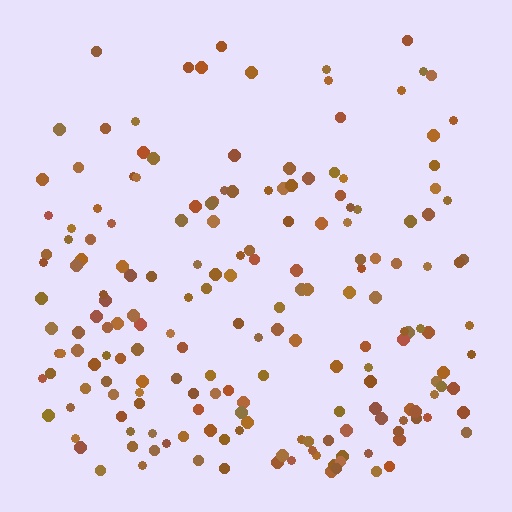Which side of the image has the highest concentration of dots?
The bottom.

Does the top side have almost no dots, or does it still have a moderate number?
Still a moderate number, just noticeably fewer than the bottom.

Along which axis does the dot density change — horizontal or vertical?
Vertical.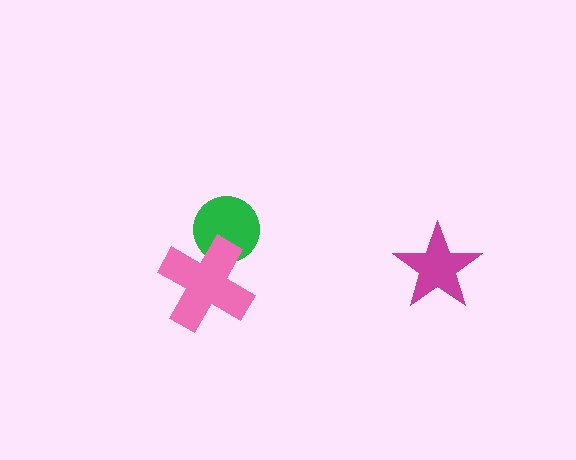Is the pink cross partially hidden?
No, no other shape covers it.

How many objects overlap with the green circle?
1 object overlaps with the green circle.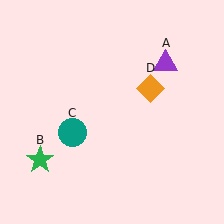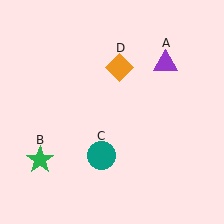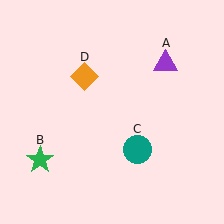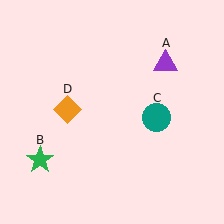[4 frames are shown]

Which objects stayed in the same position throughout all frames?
Purple triangle (object A) and green star (object B) remained stationary.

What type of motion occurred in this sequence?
The teal circle (object C), orange diamond (object D) rotated counterclockwise around the center of the scene.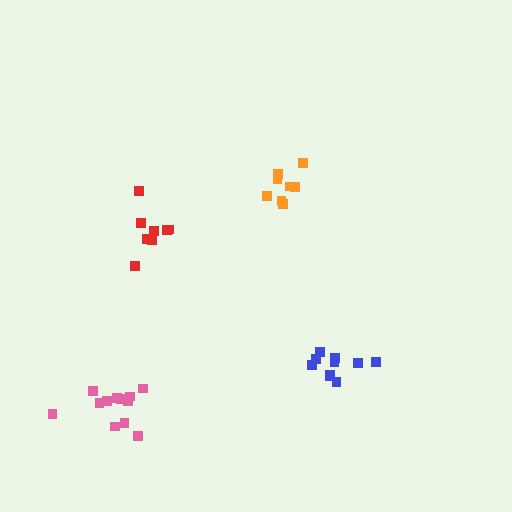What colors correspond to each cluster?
The clusters are colored: pink, red, blue, orange.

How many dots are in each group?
Group 1: 12 dots, Group 2: 8 dots, Group 3: 10 dots, Group 4: 8 dots (38 total).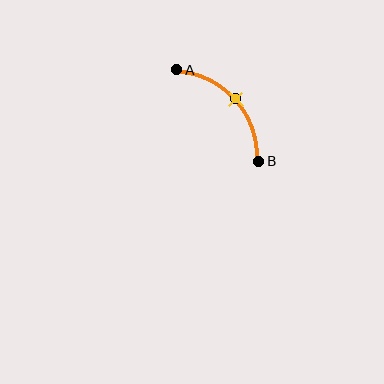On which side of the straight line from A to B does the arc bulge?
The arc bulges above and to the right of the straight line connecting A and B.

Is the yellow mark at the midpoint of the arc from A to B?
Yes. The yellow mark lies on the arc at equal arc-length from both A and B — it is the arc midpoint.